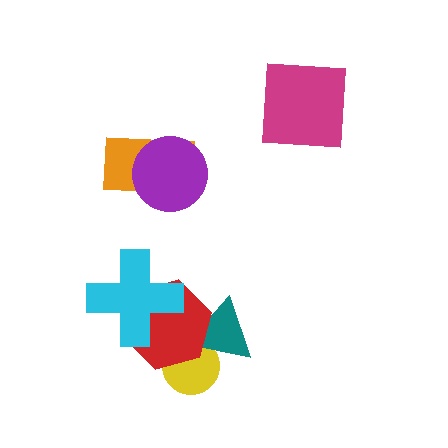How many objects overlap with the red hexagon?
3 objects overlap with the red hexagon.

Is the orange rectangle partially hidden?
Yes, it is partially covered by another shape.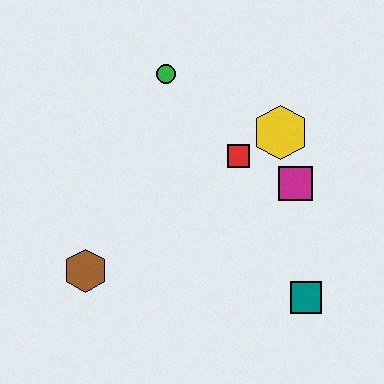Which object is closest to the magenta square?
The yellow hexagon is closest to the magenta square.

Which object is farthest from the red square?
The brown hexagon is farthest from the red square.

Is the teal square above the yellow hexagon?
No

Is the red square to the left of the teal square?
Yes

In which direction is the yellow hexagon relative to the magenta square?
The yellow hexagon is above the magenta square.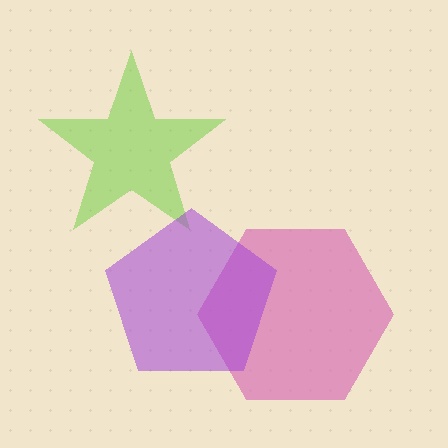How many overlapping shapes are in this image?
There are 3 overlapping shapes in the image.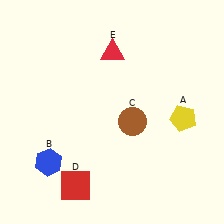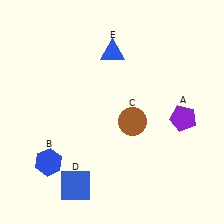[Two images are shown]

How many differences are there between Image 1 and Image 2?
There are 3 differences between the two images.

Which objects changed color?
A changed from yellow to purple. D changed from red to blue. E changed from red to blue.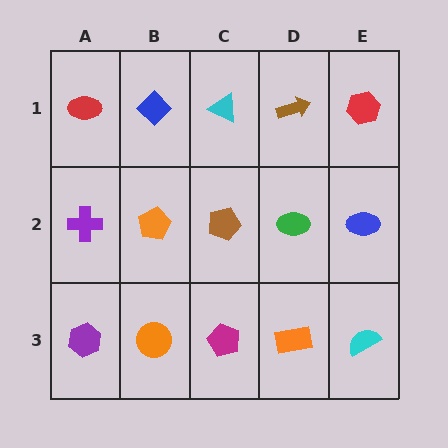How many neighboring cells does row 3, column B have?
3.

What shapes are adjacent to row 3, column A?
A purple cross (row 2, column A), an orange circle (row 3, column B).